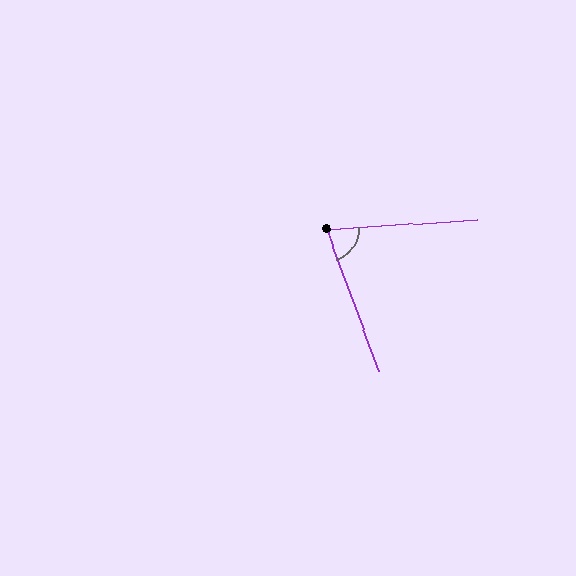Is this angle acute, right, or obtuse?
It is acute.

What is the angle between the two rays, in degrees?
Approximately 74 degrees.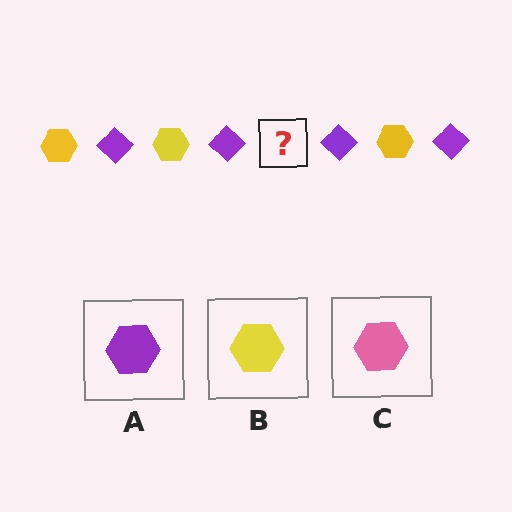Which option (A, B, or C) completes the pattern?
B.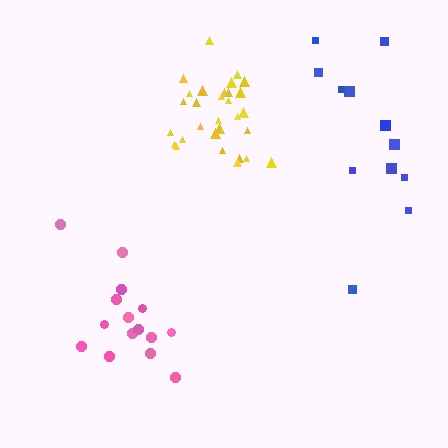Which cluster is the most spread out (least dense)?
Blue.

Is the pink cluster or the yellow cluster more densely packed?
Yellow.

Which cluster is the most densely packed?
Yellow.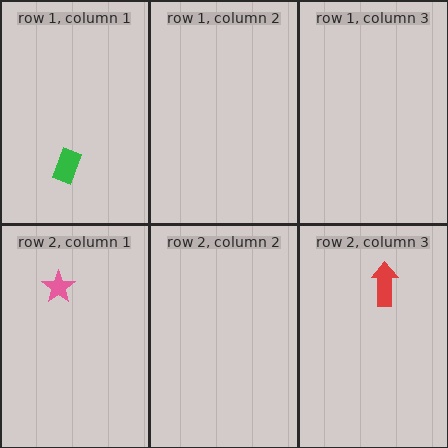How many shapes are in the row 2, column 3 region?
1.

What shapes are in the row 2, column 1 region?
The pink star.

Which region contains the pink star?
The row 2, column 1 region.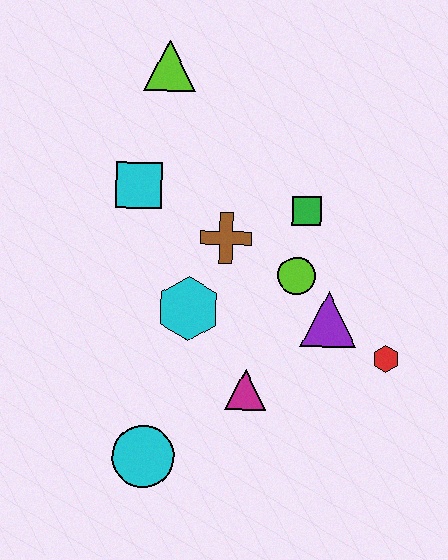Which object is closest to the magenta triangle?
The cyan hexagon is closest to the magenta triangle.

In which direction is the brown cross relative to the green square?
The brown cross is to the left of the green square.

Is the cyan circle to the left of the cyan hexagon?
Yes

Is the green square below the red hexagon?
No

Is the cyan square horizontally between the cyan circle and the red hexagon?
No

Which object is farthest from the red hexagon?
The lime triangle is farthest from the red hexagon.